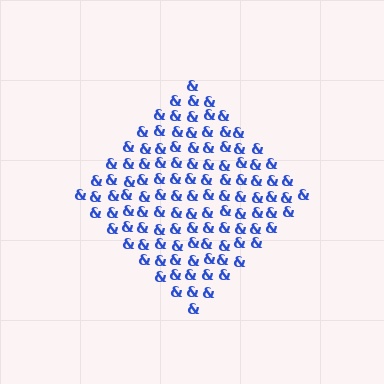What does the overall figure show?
The overall figure shows a diamond.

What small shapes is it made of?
It is made of small ampersands.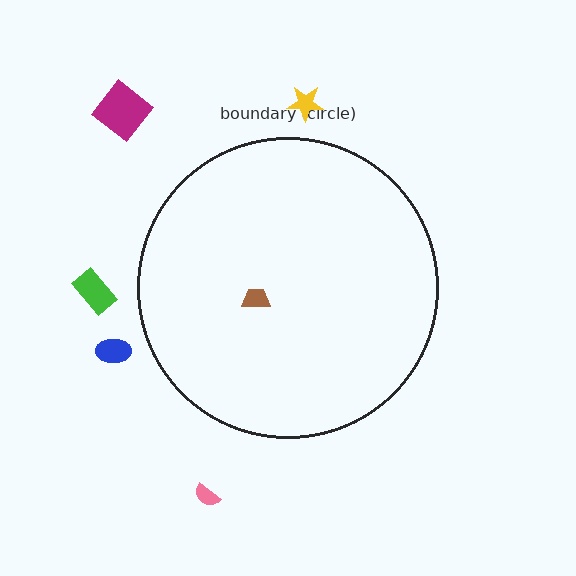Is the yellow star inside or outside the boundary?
Outside.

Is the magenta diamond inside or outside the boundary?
Outside.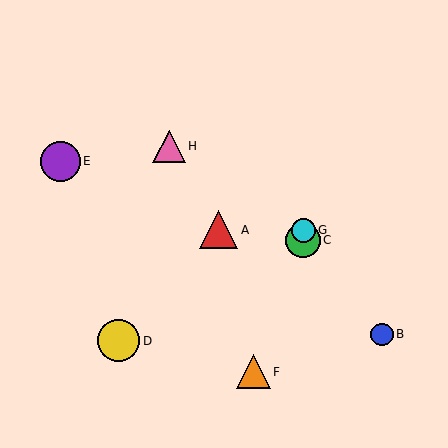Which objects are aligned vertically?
Objects C, G are aligned vertically.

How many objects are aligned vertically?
2 objects (C, G) are aligned vertically.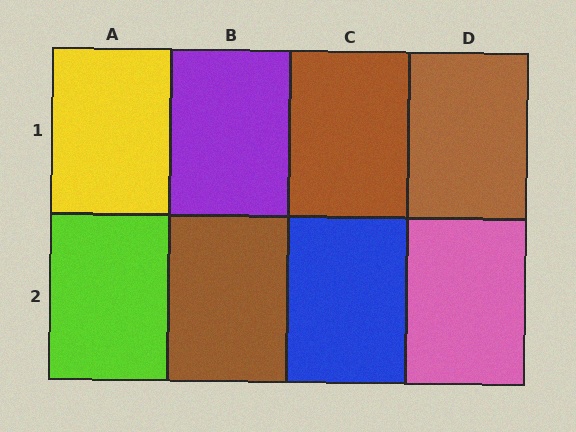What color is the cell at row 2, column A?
Lime.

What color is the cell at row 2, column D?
Pink.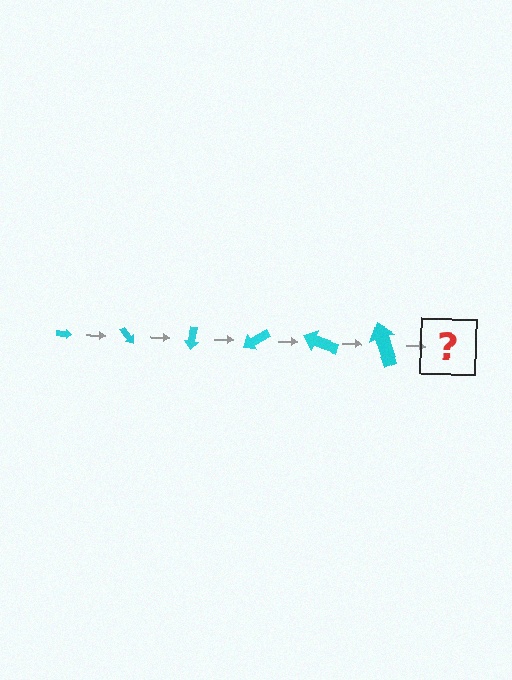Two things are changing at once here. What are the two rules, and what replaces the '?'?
The two rules are that the arrow grows larger each step and it rotates 50 degrees each step. The '?' should be an arrow, larger than the previous one and rotated 300 degrees from the start.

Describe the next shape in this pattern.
It should be an arrow, larger than the previous one and rotated 300 degrees from the start.